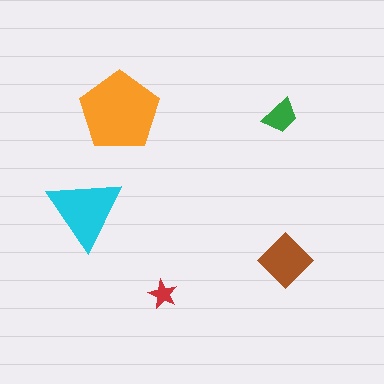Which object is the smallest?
The red star.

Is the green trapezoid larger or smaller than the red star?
Larger.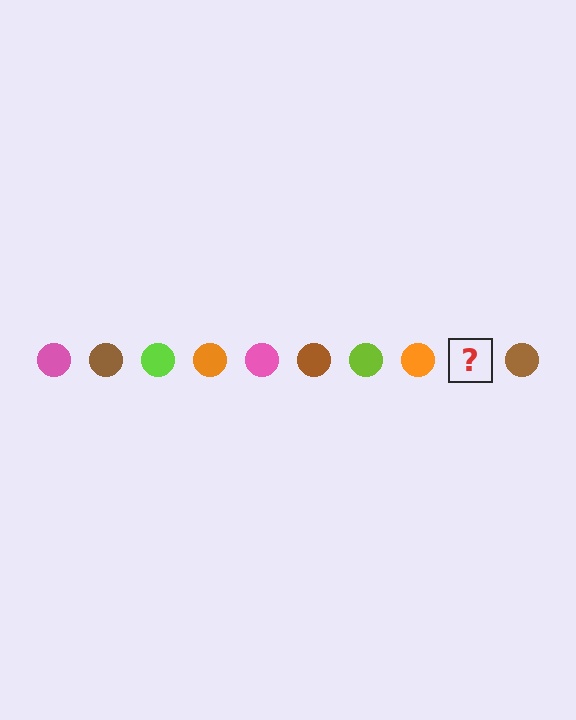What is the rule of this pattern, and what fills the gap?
The rule is that the pattern cycles through pink, brown, lime, orange circles. The gap should be filled with a pink circle.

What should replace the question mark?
The question mark should be replaced with a pink circle.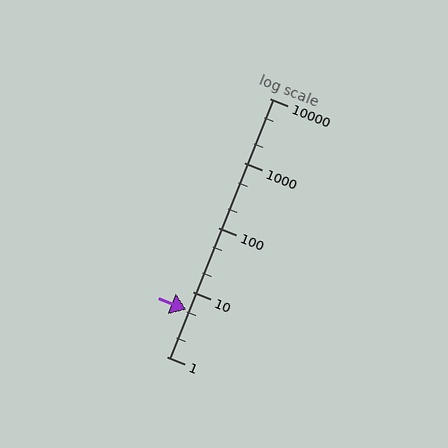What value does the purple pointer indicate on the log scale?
The pointer indicates approximately 5.3.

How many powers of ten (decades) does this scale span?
The scale spans 4 decades, from 1 to 10000.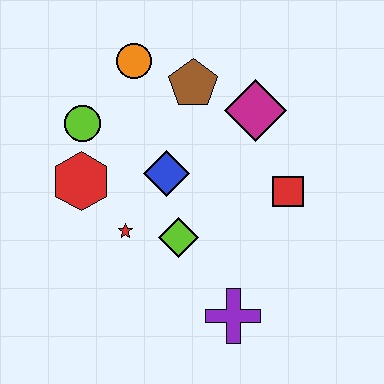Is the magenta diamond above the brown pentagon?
No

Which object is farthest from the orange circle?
The purple cross is farthest from the orange circle.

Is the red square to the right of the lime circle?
Yes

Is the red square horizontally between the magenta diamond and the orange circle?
No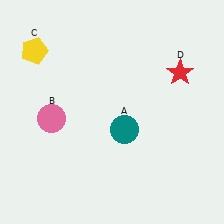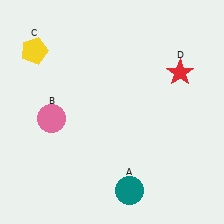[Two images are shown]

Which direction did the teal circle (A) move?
The teal circle (A) moved down.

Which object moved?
The teal circle (A) moved down.